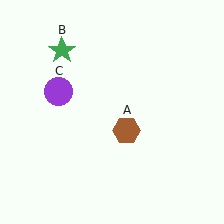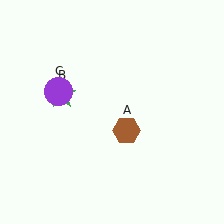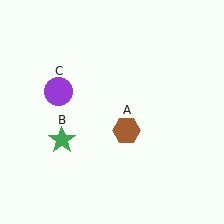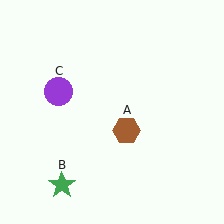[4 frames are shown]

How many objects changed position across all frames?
1 object changed position: green star (object B).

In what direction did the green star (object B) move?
The green star (object B) moved down.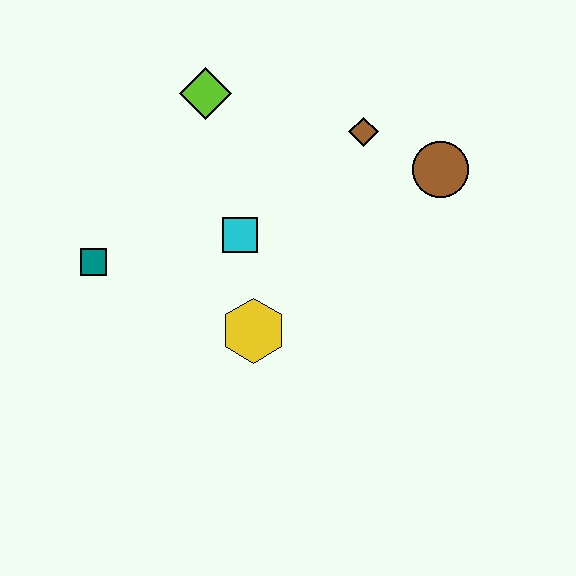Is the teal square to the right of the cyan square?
No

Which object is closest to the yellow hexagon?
The cyan square is closest to the yellow hexagon.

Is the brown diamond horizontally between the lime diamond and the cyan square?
No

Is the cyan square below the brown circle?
Yes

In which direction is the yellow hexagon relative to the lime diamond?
The yellow hexagon is below the lime diamond.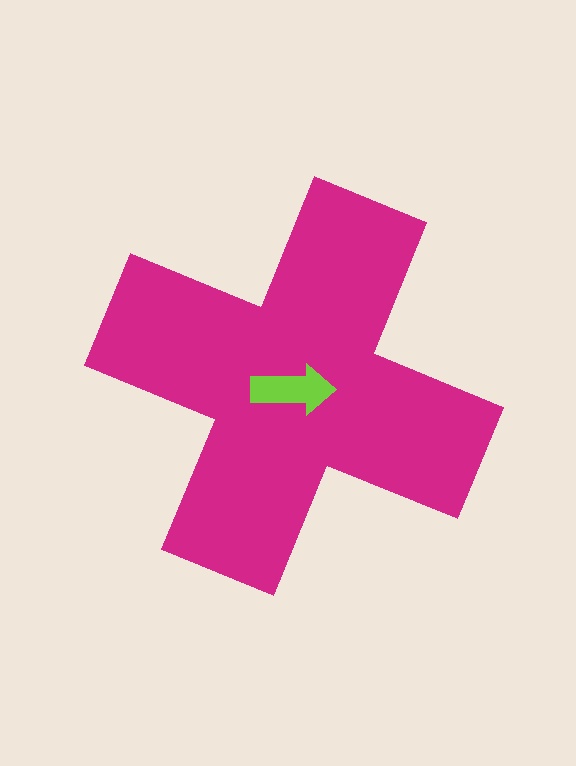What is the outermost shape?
The magenta cross.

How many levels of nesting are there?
2.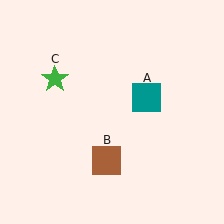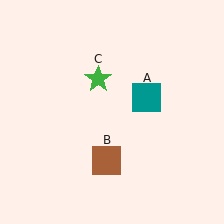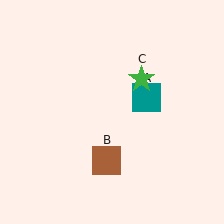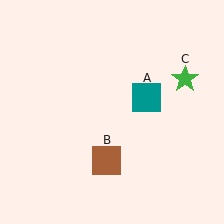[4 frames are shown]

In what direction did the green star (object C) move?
The green star (object C) moved right.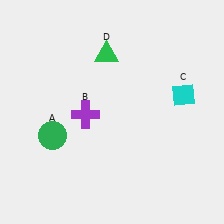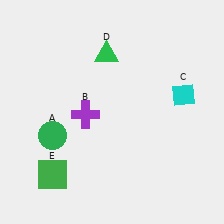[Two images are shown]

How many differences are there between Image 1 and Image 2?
There is 1 difference between the two images.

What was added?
A green square (E) was added in Image 2.